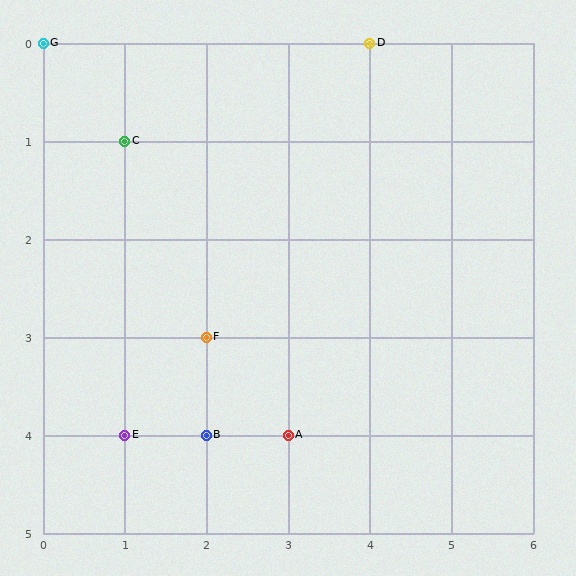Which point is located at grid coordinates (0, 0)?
Point G is at (0, 0).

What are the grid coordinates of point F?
Point F is at grid coordinates (2, 3).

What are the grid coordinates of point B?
Point B is at grid coordinates (2, 4).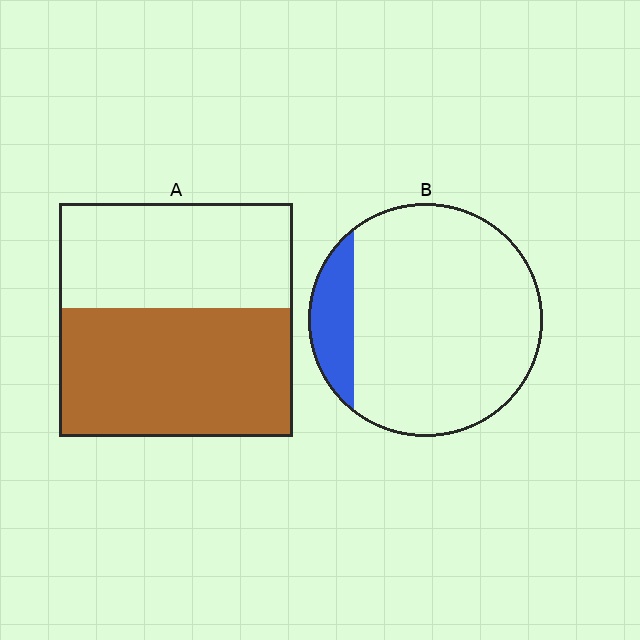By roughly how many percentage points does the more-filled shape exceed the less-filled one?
By roughly 40 percentage points (A over B).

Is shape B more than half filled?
No.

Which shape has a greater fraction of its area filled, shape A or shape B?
Shape A.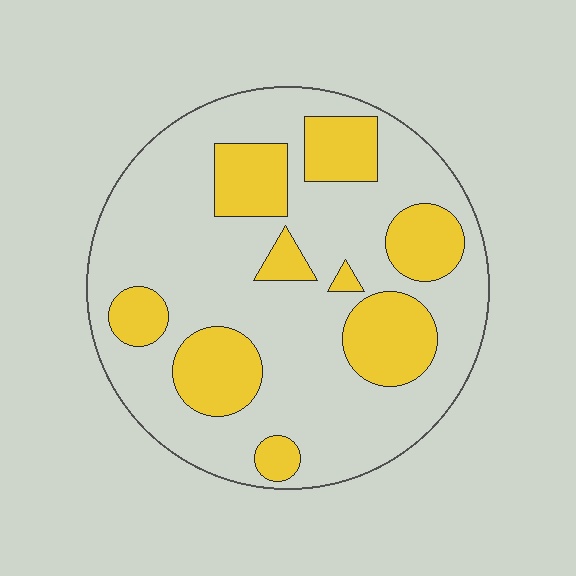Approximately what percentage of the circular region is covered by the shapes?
Approximately 30%.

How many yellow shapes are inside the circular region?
9.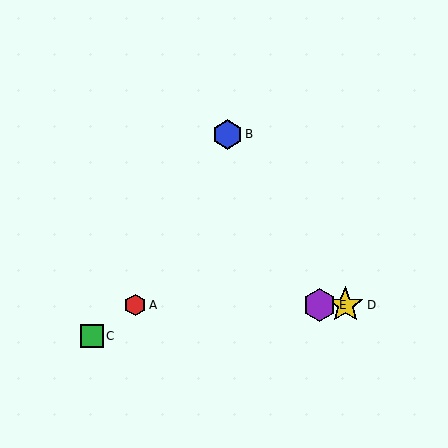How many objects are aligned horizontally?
3 objects (A, D, E) are aligned horizontally.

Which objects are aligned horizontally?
Objects A, D, E are aligned horizontally.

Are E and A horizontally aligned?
Yes, both are at y≈305.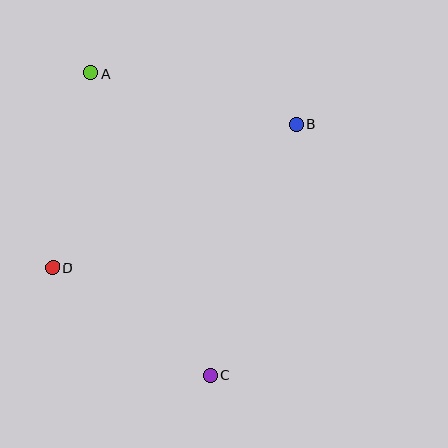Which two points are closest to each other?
Points C and D are closest to each other.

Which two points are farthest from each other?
Points A and C are farthest from each other.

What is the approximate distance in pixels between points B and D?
The distance between B and D is approximately 283 pixels.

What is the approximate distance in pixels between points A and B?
The distance between A and B is approximately 213 pixels.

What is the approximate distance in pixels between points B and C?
The distance between B and C is approximately 265 pixels.